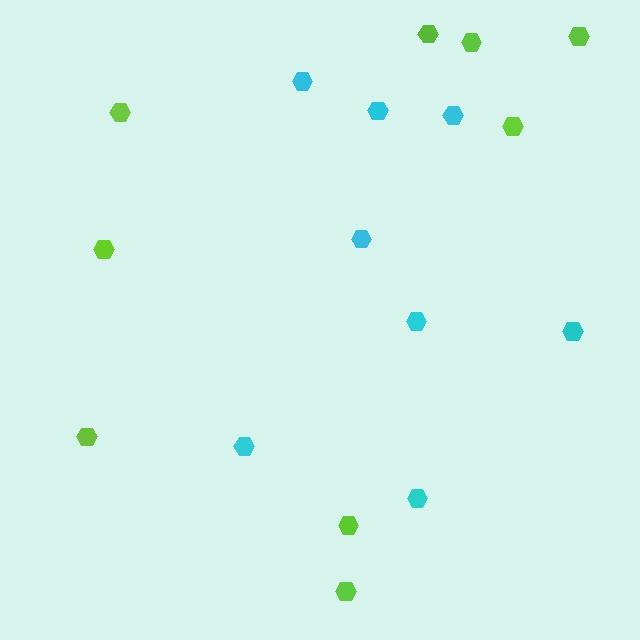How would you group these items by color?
There are 2 groups: one group of lime hexagons (9) and one group of cyan hexagons (8).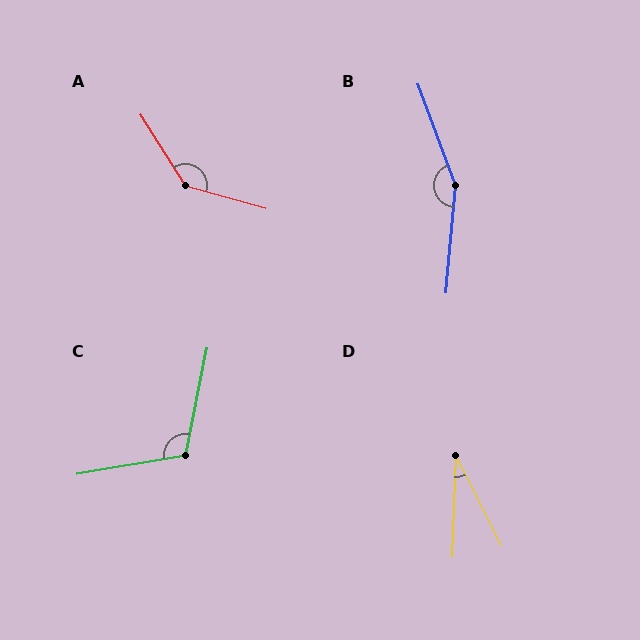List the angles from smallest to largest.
D (29°), C (111°), A (138°), B (155°).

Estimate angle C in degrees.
Approximately 111 degrees.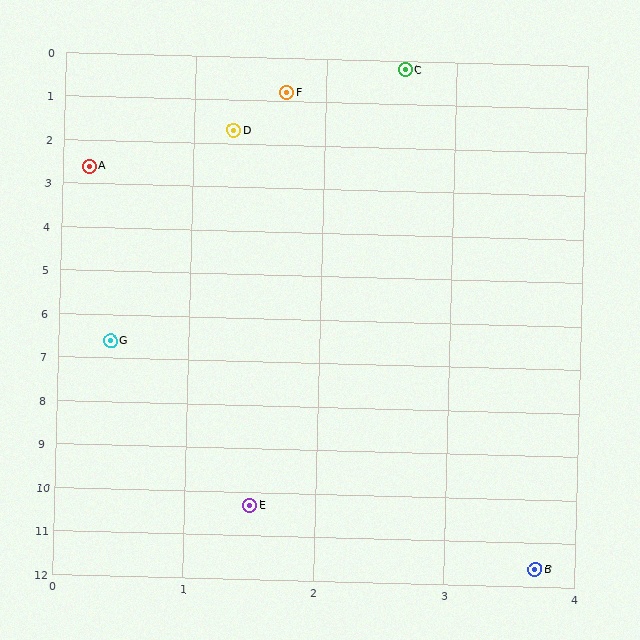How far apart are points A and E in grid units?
Points A and E are about 7.8 grid units apart.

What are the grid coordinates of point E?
Point E is at approximately (1.5, 10.3).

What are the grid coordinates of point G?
Point G is at approximately (0.4, 6.6).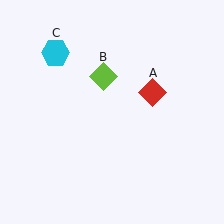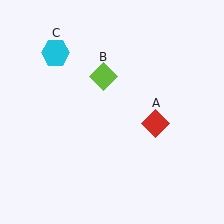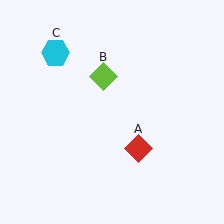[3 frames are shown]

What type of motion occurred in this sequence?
The red diamond (object A) rotated clockwise around the center of the scene.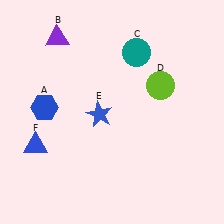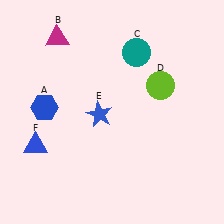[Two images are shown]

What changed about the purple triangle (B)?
In Image 1, B is purple. In Image 2, it changed to magenta.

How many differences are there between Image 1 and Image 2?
There is 1 difference between the two images.